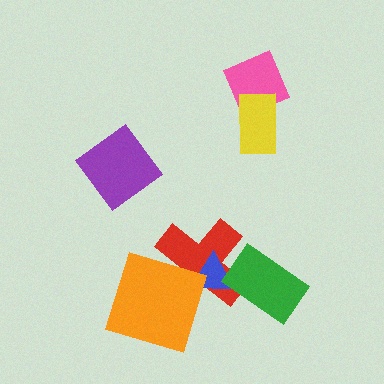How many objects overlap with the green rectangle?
2 objects overlap with the green rectangle.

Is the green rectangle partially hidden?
No, no other shape covers it.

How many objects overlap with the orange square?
1 object overlaps with the orange square.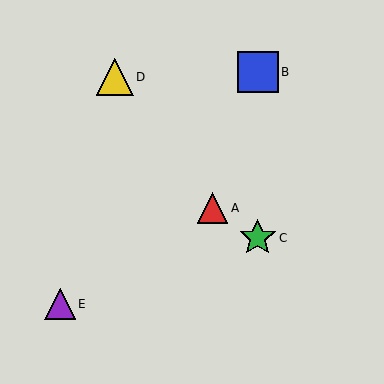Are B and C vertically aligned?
Yes, both are at x≈258.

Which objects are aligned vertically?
Objects B, C are aligned vertically.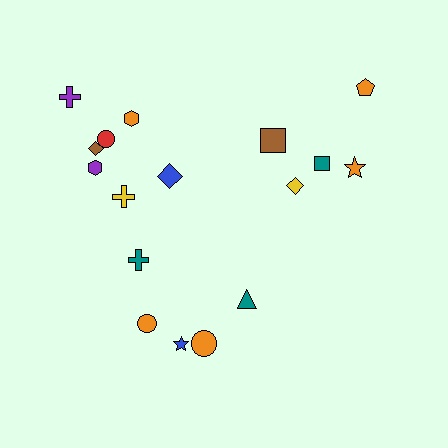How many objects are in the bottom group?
There are 5 objects.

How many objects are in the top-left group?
There are 7 objects.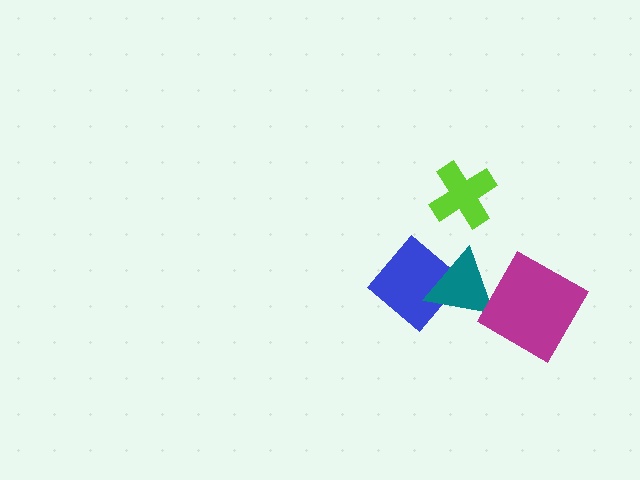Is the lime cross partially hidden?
No, no other shape covers it.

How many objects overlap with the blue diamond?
1 object overlaps with the blue diamond.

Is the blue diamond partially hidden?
Yes, it is partially covered by another shape.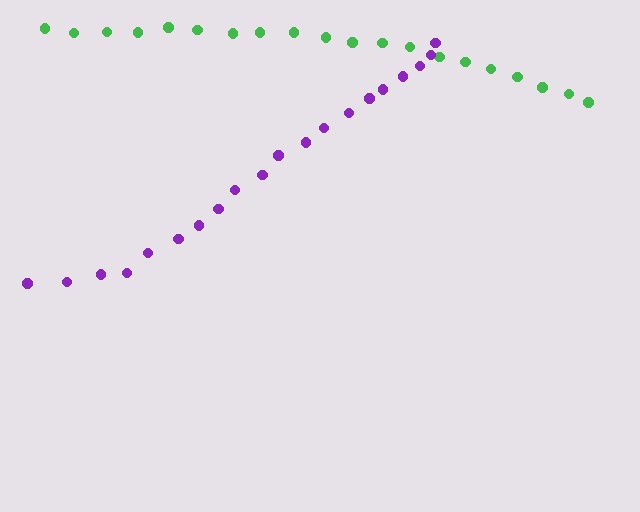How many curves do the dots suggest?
There are 2 distinct paths.